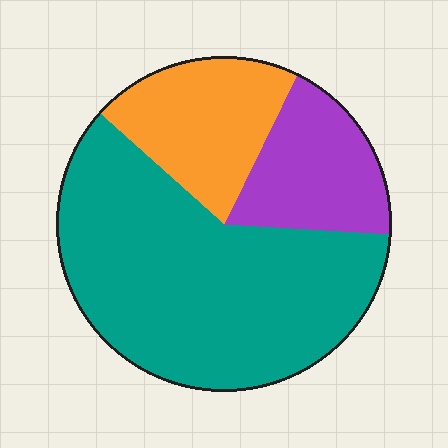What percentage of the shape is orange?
Orange takes up about one fifth (1/5) of the shape.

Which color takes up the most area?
Teal, at roughly 60%.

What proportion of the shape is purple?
Purple takes up about one fifth (1/5) of the shape.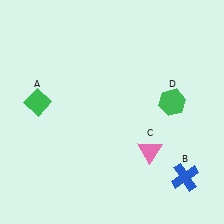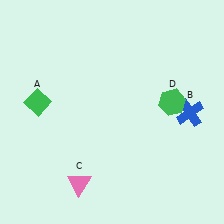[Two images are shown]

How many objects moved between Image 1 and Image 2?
2 objects moved between the two images.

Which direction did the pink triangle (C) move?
The pink triangle (C) moved left.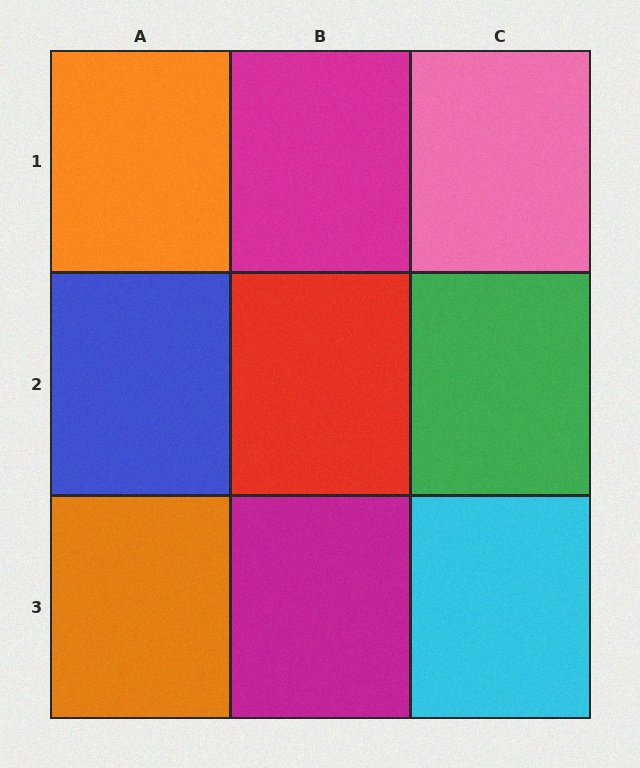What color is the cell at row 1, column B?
Magenta.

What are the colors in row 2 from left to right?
Blue, red, green.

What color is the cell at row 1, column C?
Pink.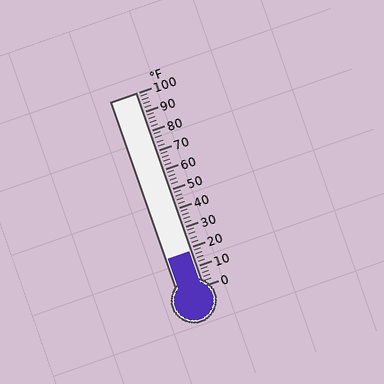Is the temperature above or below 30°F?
The temperature is below 30°F.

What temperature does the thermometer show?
The thermometer shows approximately 18°F.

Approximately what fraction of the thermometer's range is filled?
The thermometer is filled to approximately 20% of its range.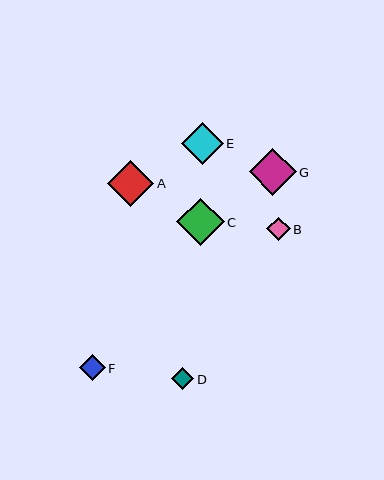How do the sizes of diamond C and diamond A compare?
Diamond C and diamond A are approximately the same size.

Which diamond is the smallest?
Diamond D is the smallest with a size of approximately 22 pixels.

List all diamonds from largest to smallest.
From largest to smallest: C, G, A, E, F, B, D.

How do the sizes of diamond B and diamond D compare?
Diamond B and diamond D are approximately the same size.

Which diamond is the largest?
Diamond C is the largest with a size of approximately 48 pixels.